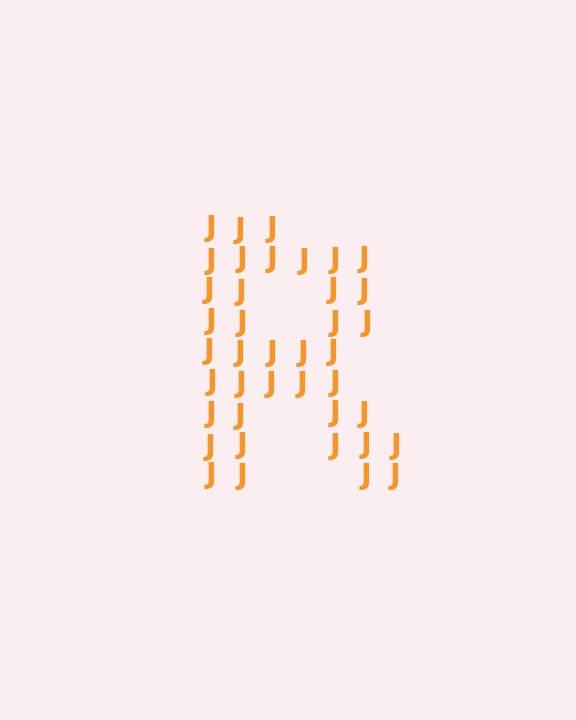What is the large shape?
The large shape is the letter R.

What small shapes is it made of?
It is made of small letter J's.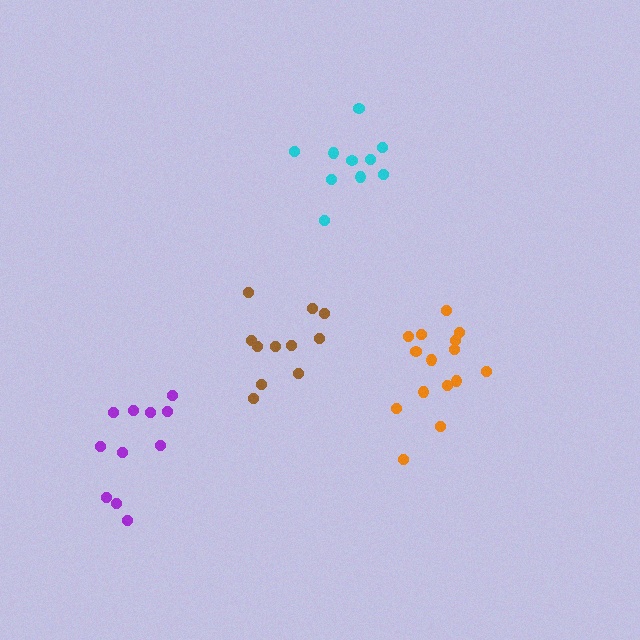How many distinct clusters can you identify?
There are 4 distinct clusters.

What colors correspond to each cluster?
The clusters are colored: orange, cyan, purple, brown.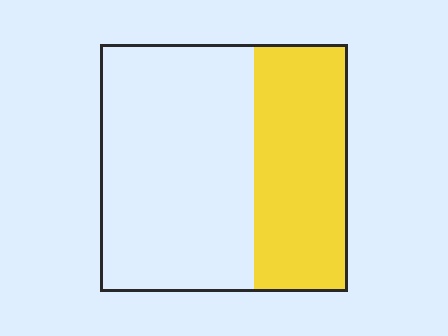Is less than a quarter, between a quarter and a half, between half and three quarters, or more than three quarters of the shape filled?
Between a quarter and a half.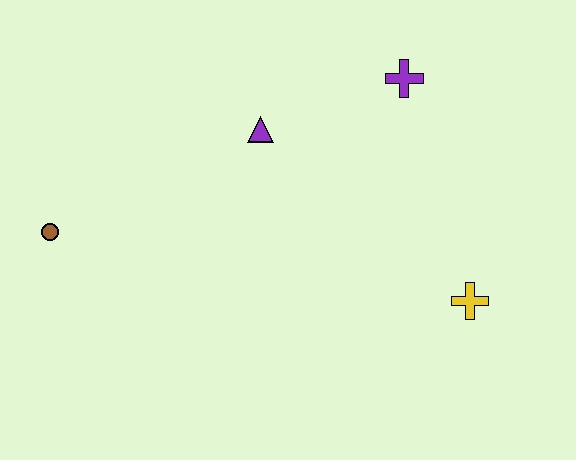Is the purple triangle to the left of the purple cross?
Yes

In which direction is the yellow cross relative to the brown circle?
The yellow cross is to the right of the brown circle.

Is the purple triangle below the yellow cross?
No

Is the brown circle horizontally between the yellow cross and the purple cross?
No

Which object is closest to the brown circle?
The purple triangle is closest to the brown circle.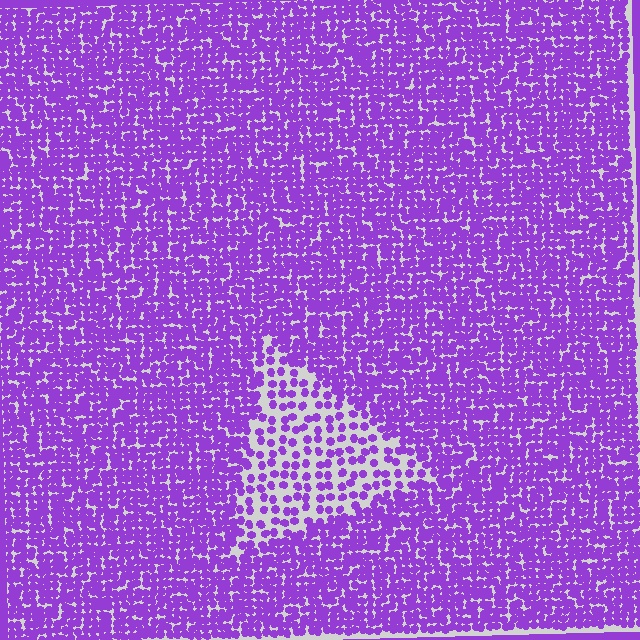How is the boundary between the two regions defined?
The boundary is defined by a change in element density (approximately 2.3x ratio). All elements are the same color, size, and shape.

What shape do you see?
I see a triangle.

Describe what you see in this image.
The image contains small purple elements arranged at two different densities. A triangle-shaped region is visible where the elements are less densely packed than the surrounding area.